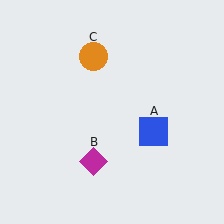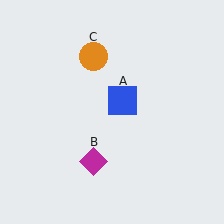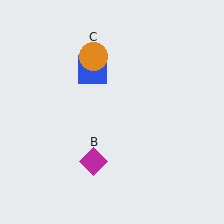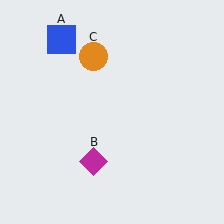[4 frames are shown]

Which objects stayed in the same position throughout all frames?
Magenta diamond (object B) and orange circle (object C) remained stationary.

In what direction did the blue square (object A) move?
The blue square (object A) moved up and to the left.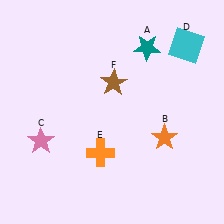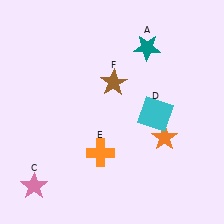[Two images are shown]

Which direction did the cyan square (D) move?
The cyan square (D) moved down.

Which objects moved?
The objects that moved are: the pink star (C), the cyan square (D).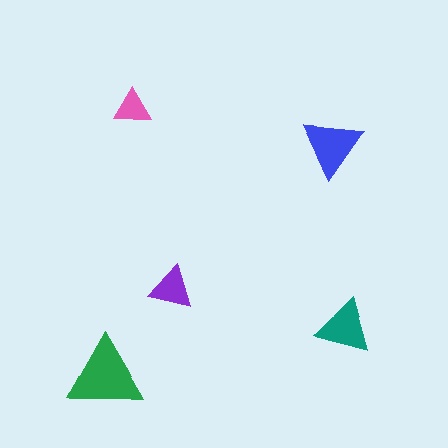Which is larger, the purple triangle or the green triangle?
The green one.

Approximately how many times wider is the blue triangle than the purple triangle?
About 1.5 times wider.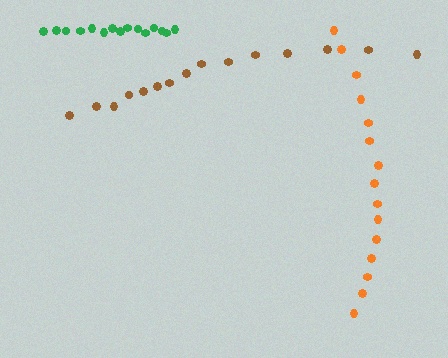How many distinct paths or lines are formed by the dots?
There are 3 distinct paths.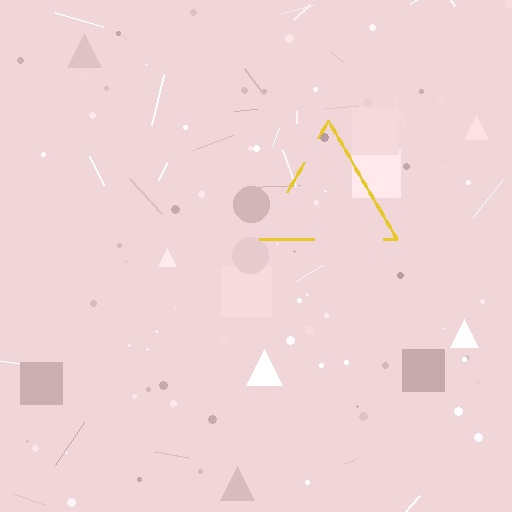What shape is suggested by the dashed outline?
The dashed outline suggests a triangle.